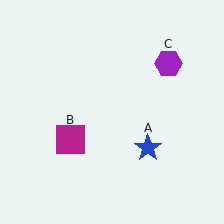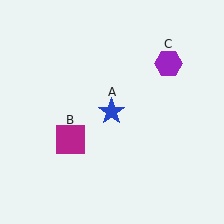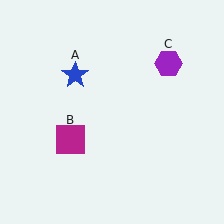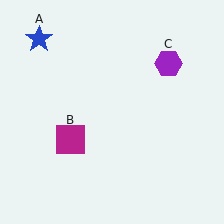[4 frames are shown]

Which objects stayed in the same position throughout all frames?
Magenta square (object B) and purple hexagon (object C) remained stationary.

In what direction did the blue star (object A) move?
The blue star (object A) moved up and to the left.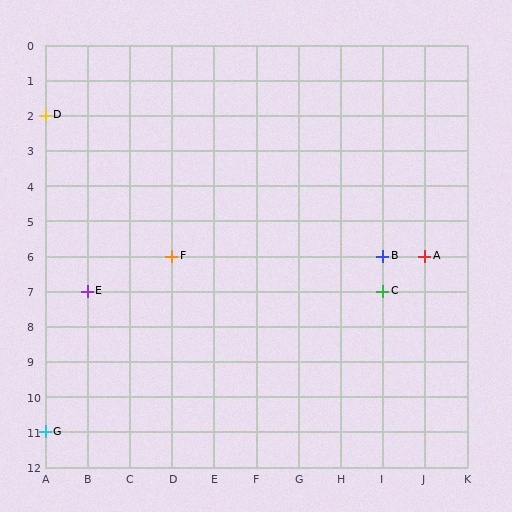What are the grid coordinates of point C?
Point C is at grid coordinates (I, 7).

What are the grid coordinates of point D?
Point D is at grid coordinates (A, 2).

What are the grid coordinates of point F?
Point F is at grid coordinates (D, 6).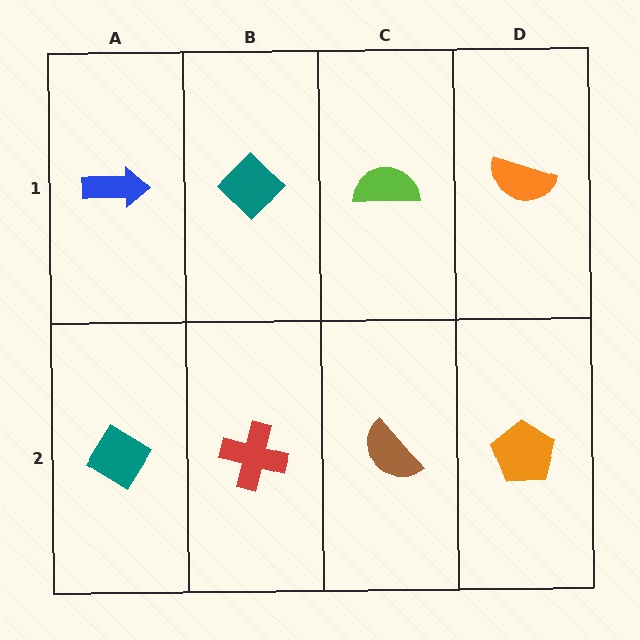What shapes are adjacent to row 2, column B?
A teal diamond (row 1, column B), a teal diamond (row 2, column A), a brown semicircle (row 2, column C).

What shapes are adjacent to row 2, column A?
A blue arrow (row 1, column A), a red cross (row 2, column B).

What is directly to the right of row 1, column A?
A teal diamond.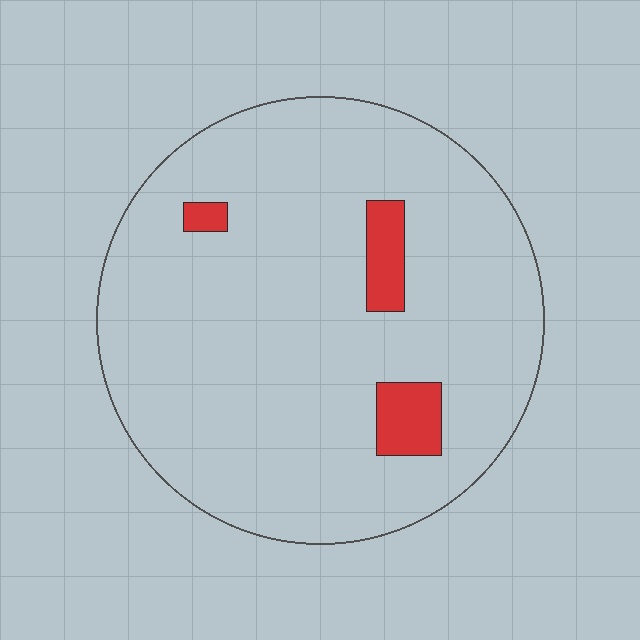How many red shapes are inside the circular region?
3.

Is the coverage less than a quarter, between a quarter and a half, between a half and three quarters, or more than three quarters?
Less than a quarter.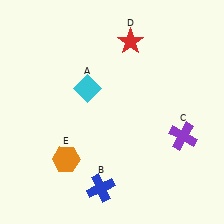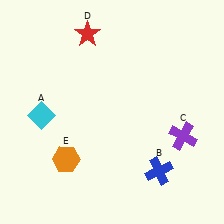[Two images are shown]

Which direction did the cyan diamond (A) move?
The cyan diamond (A) moved left.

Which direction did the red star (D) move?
The red star (D) moved left.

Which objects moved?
The objects that moved are: the cyan diamond (A), the blue cross (B), the red star (D).